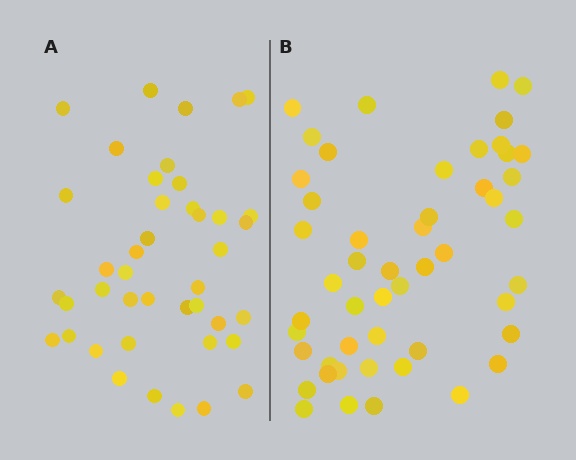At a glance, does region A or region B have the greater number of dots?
Region B (the right region) has more dots.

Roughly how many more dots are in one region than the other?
Region B has roughly 8 or so more dots than region A.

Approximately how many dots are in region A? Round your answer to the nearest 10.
About 40 dots. (The exact count is 42, which rounds to 40.)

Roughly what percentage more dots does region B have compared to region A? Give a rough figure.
About 20% more.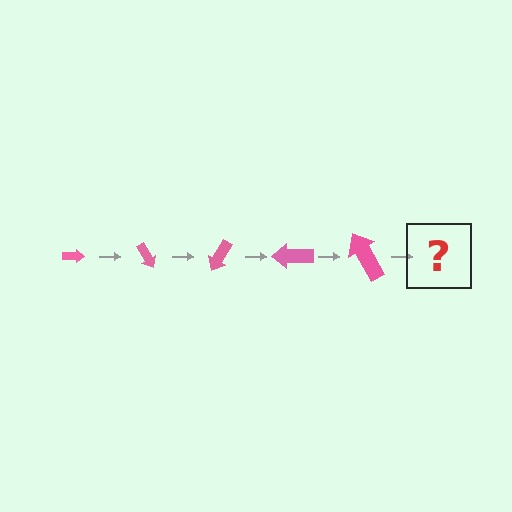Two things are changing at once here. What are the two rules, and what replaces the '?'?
The two rules are that the arrow grows larger each step and it rotates 60 degrees each step. The '?' should be an arrow, larger than the previous one and rotated 300 degrees from the start.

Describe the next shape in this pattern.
It should be an arrow, larger than the previous one and rotated 300 degrees from the start.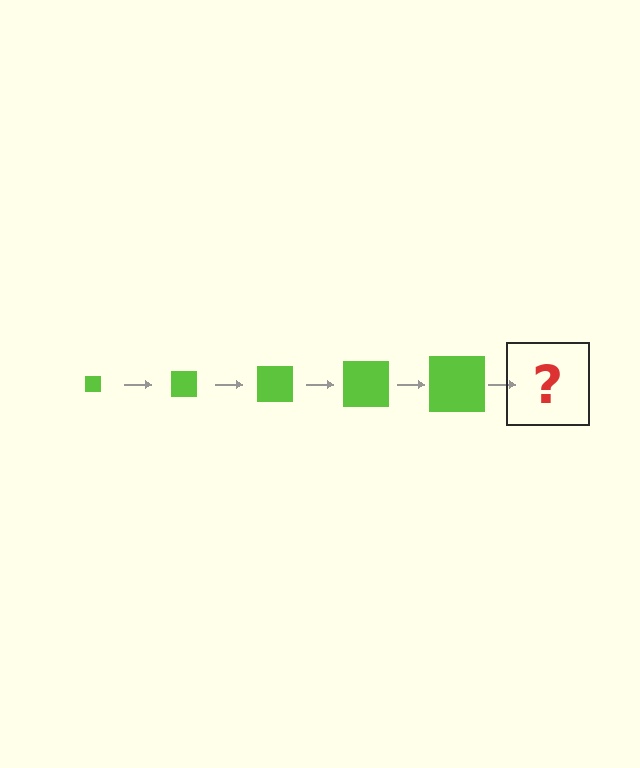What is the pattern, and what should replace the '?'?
The pattern is that the square gets progressively larger each step. The '?' should be a lime square, larger than the previous one.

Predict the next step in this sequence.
The next step is a lime square, larger than the previous one.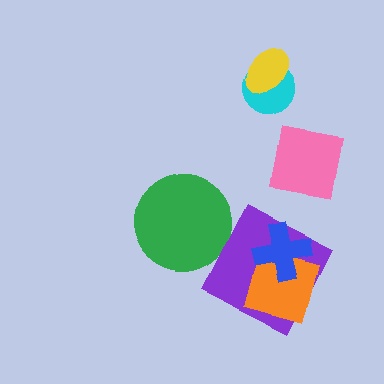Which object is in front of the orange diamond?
The blue cross is in front of the orange diamond.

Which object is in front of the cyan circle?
The yellow ellipse is in front of the cyan circle.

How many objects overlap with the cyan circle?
1 object overlaps with the cyan circle.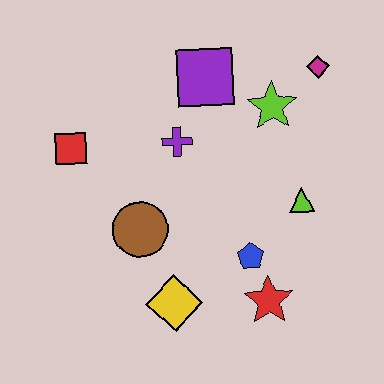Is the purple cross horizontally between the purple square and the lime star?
No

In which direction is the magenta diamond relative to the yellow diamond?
The magenta diamond is above the yellow diamond.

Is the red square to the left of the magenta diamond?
Yes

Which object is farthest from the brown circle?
The magenta diamond is farthest from the brown circle.